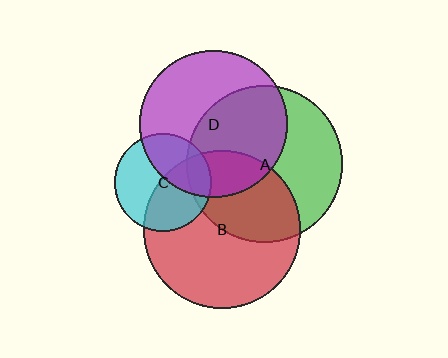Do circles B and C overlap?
Yes.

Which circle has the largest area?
Circle B (red).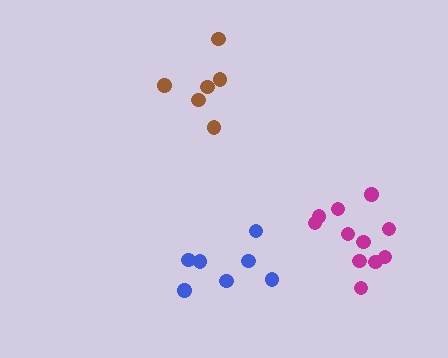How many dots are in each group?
Group 1: 6 dots, Group 2: 7 dots, Group 3: 11 dots (24 total).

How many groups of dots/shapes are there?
There are 3 groups.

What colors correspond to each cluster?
The clusters are colored: brown, blue, magenta.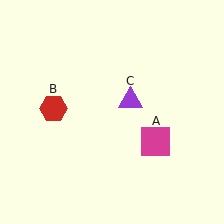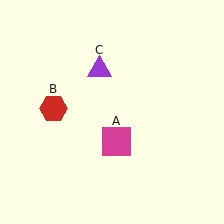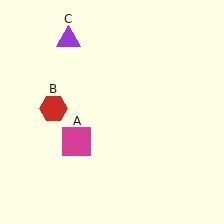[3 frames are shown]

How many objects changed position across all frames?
2 objects changed position: magenta square (object A), purple triangle (object C).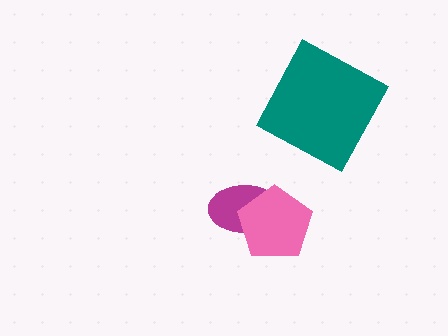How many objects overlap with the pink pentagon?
1 object overlaps with the pink pentagon.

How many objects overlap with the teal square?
0 objects overlap with the teal square.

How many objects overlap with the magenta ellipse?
1 object overlaps with the magenta ellipse.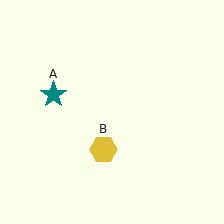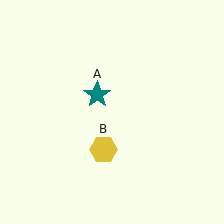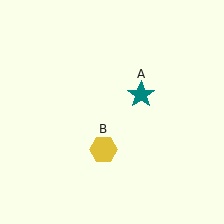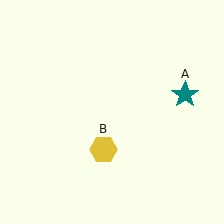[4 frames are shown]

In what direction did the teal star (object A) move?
The teal star (object A) moved right.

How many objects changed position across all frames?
1 object changed position: teal star (object A).